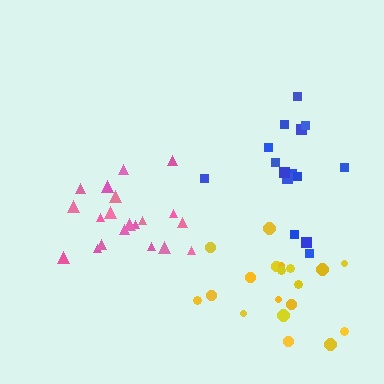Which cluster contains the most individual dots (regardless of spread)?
Pink (20).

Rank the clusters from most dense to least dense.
yellow, pink, blue.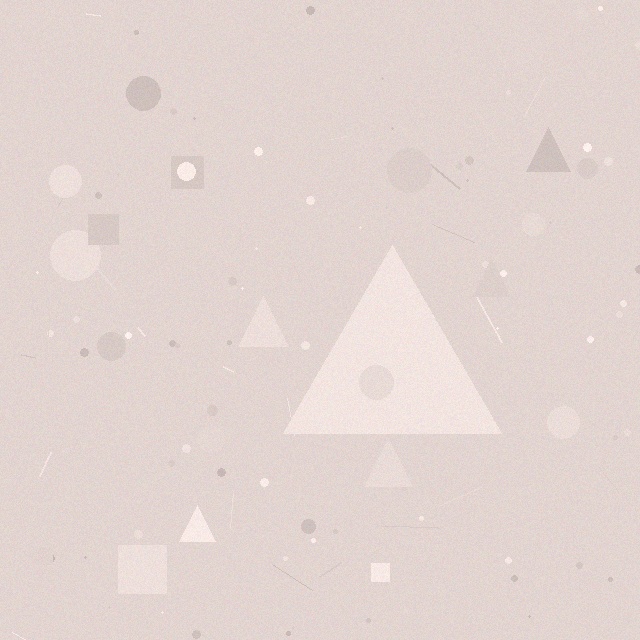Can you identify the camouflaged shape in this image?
The camouflaged shape is a triangle.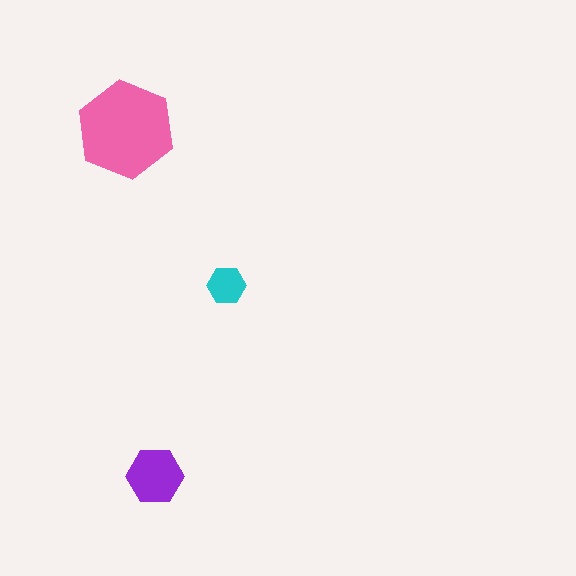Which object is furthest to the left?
The pink hexagon is leftmost.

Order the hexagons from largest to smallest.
the pink one, the purple one, the cyan one.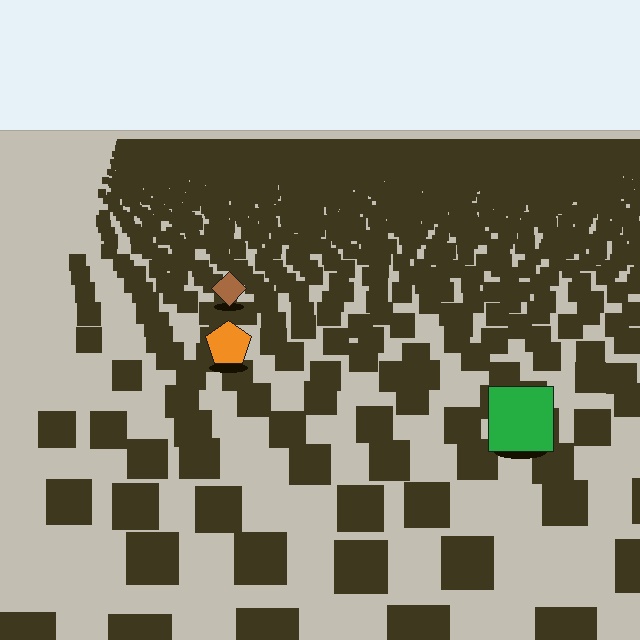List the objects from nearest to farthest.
From nearest to farthest: the green square, the orange pentagon, the brown diamond.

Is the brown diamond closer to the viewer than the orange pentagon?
No. The orange pentagon is closer — you can tell from the texture gradient: the ground texture is coarser near it.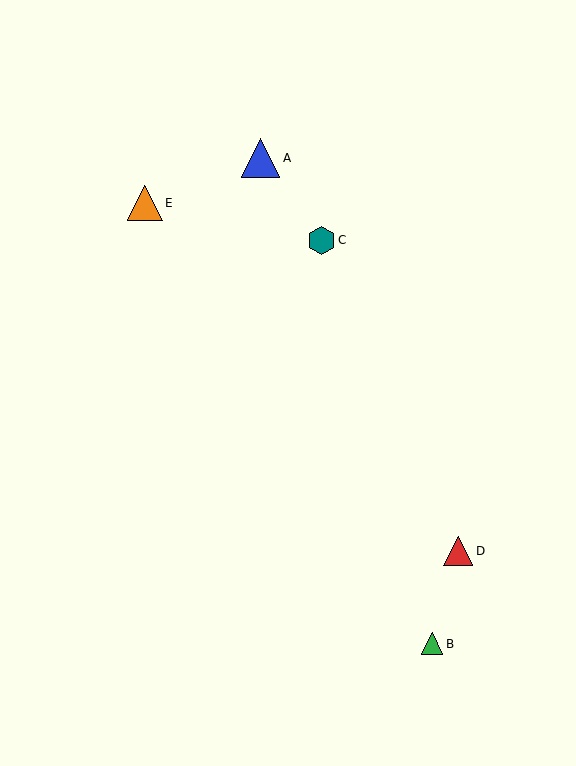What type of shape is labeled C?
Shape C is a teal hexagon.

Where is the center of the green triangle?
The center of the green triangle is at (432, 644).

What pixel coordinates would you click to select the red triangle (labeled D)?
Click at (458, 551) to select the red triangle D.